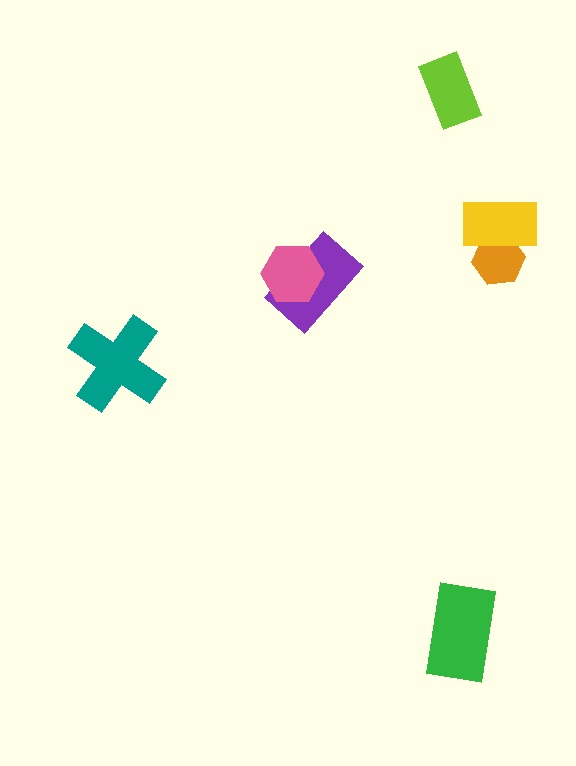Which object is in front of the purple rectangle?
The pink hexagon is in front of the purple rectangle.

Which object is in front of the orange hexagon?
The yellow rectangle is in front of the orange hexagon.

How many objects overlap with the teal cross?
0 objects overlap with the teal cross.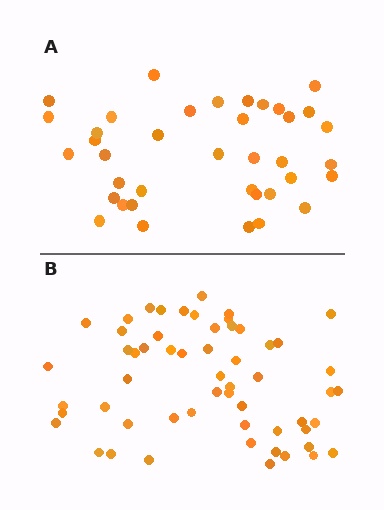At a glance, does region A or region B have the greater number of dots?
Region B (the bottom region) has more dots.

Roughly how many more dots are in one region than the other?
Region B has approximately 20 more dots than region A.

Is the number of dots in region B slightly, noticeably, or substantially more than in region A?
Region B has substantially more. The ratio is roughly 1.5 to 1.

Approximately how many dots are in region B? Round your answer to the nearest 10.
About 60 dots. (The exact count is 57, which rounds to 60.)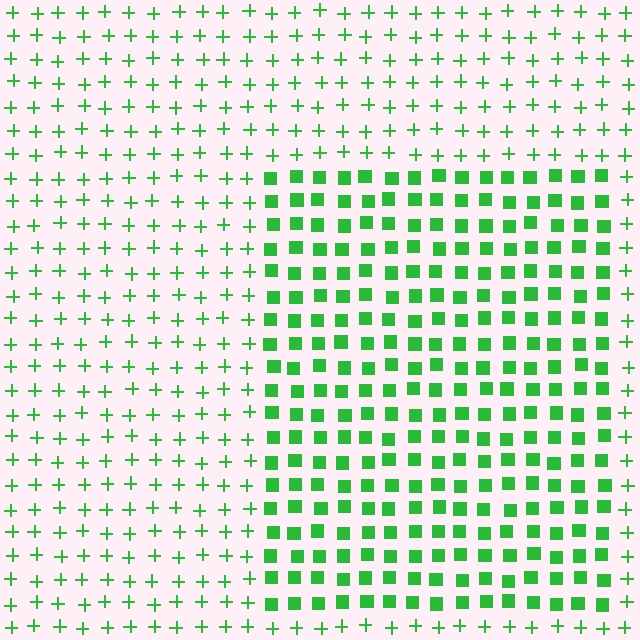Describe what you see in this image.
The image is filled with small green elements arranged in a uniform grid. A rectangle-shaped region contains squares, while the surrounding area contains plus signs. The boundary is defined purely by the change in element shape.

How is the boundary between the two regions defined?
The boundary is defined by a change in element shape: squares inside vs. plus signs outside. All elements share the same color and spacing.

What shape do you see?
I see a rectangle.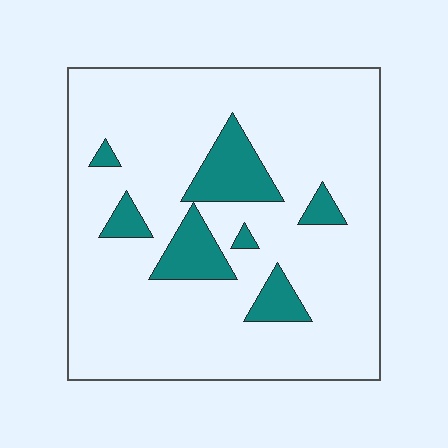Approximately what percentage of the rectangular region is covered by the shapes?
Approximately 15%.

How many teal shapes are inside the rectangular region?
7.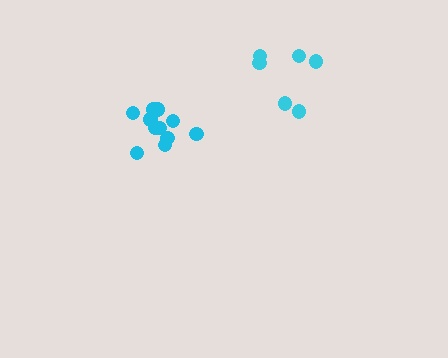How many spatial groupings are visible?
There are 2 spatial groupings.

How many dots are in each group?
Group 1: 11 dots, Group 2: 6 dots (17 total).